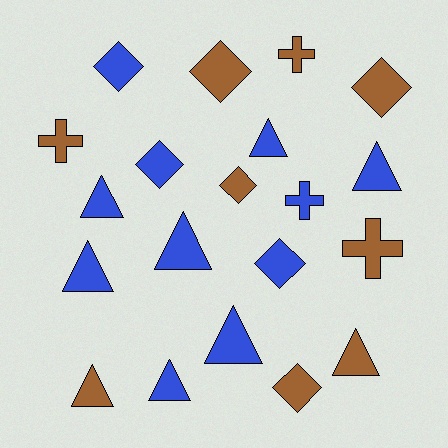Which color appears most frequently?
Blue, with 11 objects.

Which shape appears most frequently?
Triangle, with 9 objects.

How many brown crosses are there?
There are 3 brown crosses.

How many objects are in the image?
There are 20 objects.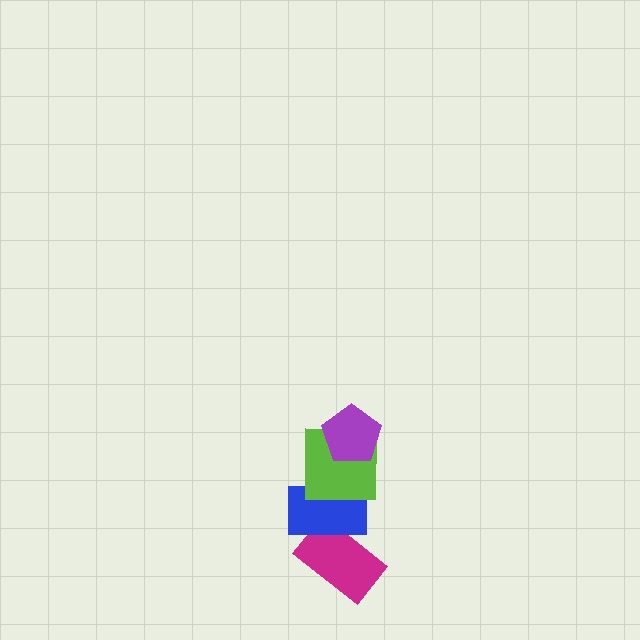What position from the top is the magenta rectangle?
The magenta rectangle is 4th from the top.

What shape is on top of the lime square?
The purple pentagon is on top of the lime square.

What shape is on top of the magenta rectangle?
The blue rectangle is on top of the magenta rectangle.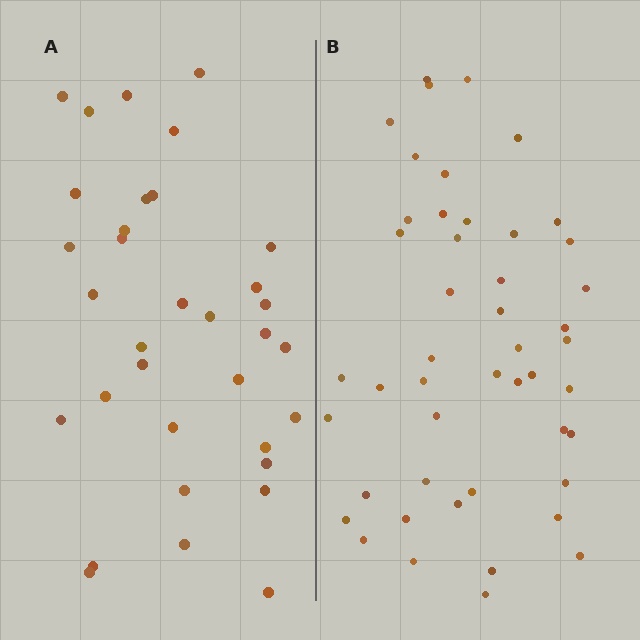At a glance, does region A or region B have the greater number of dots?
Region B (the right region) has more dots.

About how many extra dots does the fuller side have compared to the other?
Region B has approximately 15 more dots than region A.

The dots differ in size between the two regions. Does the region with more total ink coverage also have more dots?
No. Region A has more total ink coverage because its dots are larger, but region B actually contains more individual dots. Total area can be misleading — the number of items is what matters here.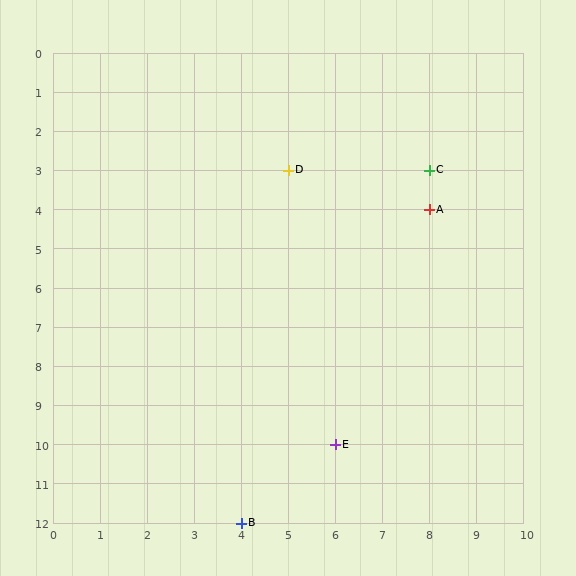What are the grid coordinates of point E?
Point E is at grid coordinates (6, 10).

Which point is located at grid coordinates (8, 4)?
Point A is at (8, 4).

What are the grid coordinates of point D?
Point D is at grid coordinates (5, 3).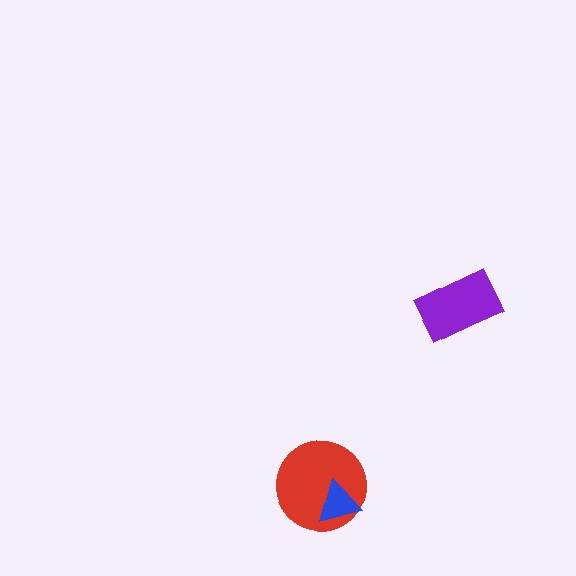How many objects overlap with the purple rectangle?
0 objects overlap with the purple rectangle.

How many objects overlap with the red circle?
1 object overlaps with the red circle.